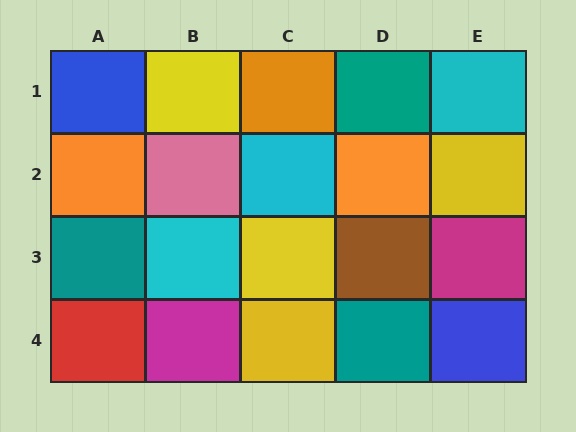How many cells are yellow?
4 cells are yellow.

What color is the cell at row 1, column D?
Teal.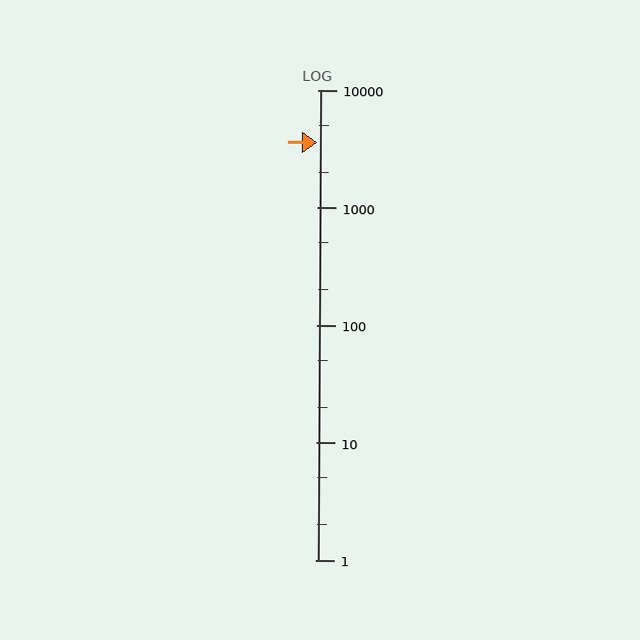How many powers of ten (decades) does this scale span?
The scale spans 4 decades, from 1 to 10000.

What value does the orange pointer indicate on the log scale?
The pointer indicates approximately 3600.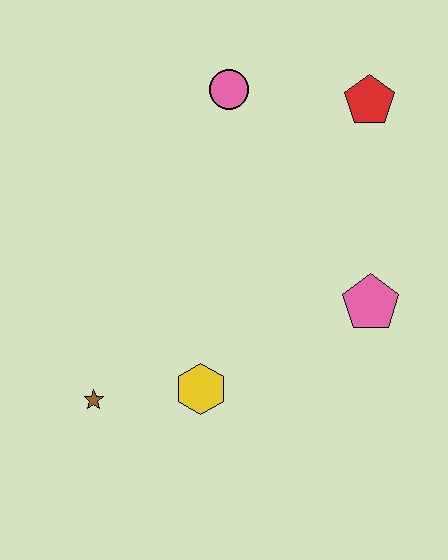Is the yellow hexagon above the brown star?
Yes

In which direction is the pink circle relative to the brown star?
The pink circle is above the brown star.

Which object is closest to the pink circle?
The red pentagon is closest to the pink circle.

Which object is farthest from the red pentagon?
The brown star is farthest from the red pentagon.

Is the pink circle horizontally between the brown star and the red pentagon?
Yes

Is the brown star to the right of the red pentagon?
No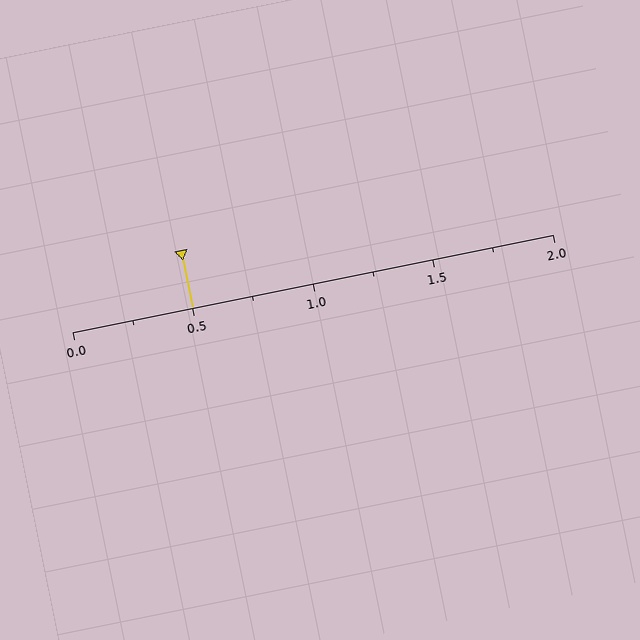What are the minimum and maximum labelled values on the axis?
The axis runs from 0.0 to 2.0.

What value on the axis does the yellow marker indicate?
The marker indicates approximately 0.5.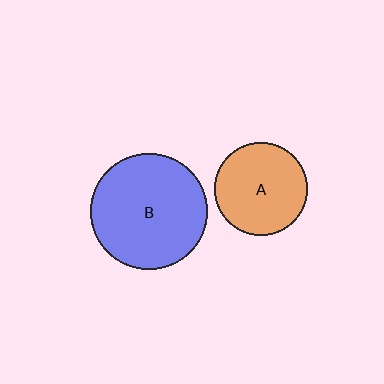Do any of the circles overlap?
No, none of the circles overlap.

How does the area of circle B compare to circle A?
Approximately 1.6 times.